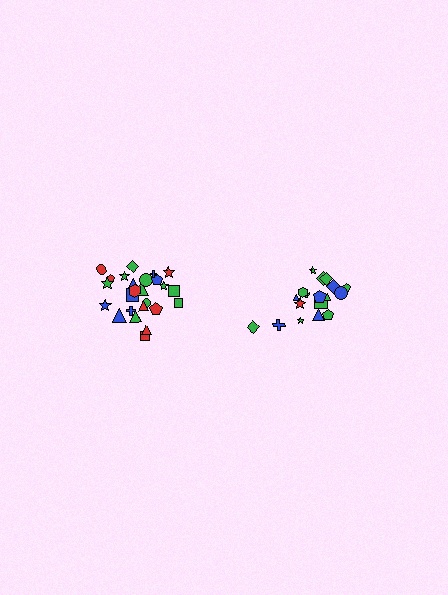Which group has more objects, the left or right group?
The left group.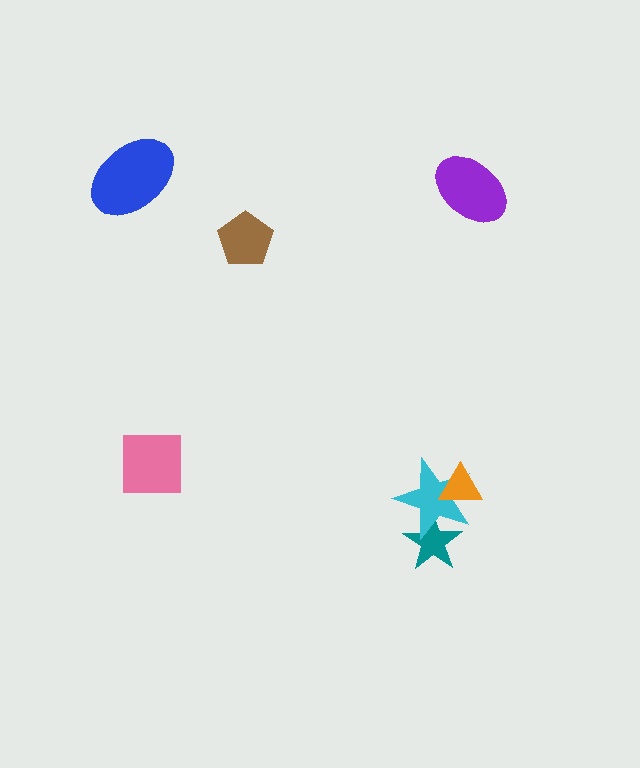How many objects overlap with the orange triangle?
1 object overlaps with the orange triangle.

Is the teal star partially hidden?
Yes, it is partially covered by another shape.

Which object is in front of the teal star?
The cyan star is in front of the teal star.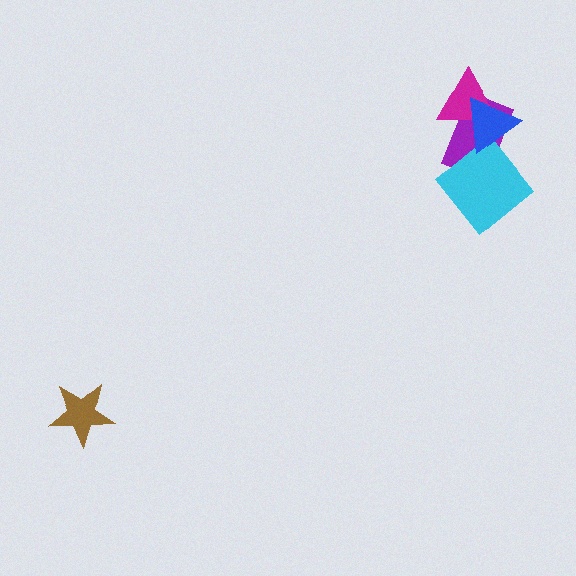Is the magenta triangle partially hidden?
Yes, it is partially covered by another shape.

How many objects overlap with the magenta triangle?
2 objects overlap with the magenta triangle.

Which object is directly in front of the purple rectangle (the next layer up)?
The cyan diamond is directly in front of the purple rectangle.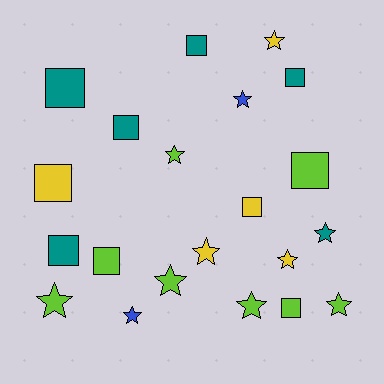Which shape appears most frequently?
Star, with 11 objects.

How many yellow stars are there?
There are 3 yellow stars.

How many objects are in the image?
There are 21 objects.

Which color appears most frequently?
Lime, with 8 objects.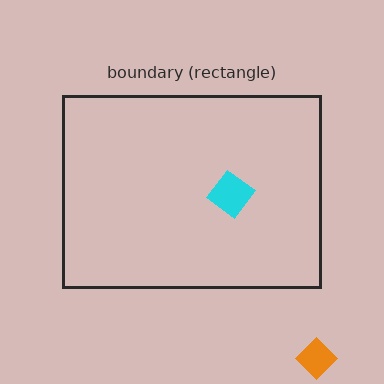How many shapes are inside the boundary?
1 inside, 1 outside.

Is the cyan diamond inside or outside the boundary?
Inside.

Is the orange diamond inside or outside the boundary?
Outside.